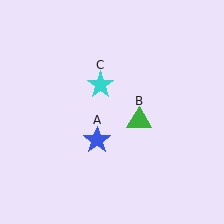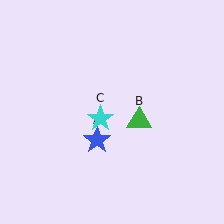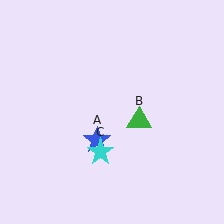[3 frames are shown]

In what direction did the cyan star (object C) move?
The cyan star (object C) moved down.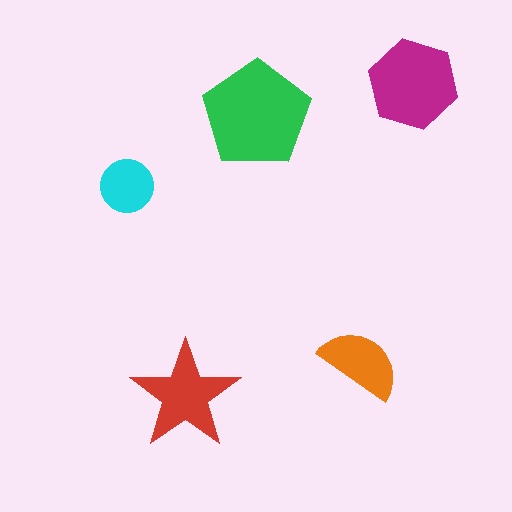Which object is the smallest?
The cyan circle.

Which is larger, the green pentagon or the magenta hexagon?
The green pentagon.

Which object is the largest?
The green pentagon.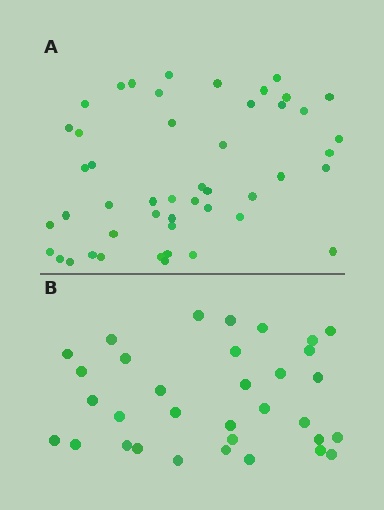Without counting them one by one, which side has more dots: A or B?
Region A (the top region) has more dots.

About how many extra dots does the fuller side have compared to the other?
Region A has approximately 15 more dots than region B.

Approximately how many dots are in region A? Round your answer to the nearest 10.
About 50 dots. (The exact count is 48, which rounds to 50.)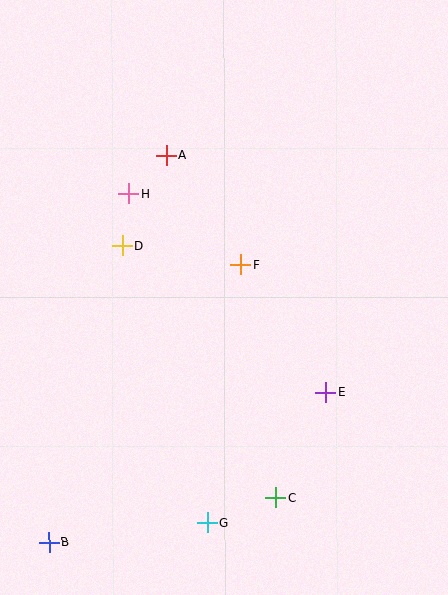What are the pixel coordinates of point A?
Point A is at (166, 155).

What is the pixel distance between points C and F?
The distance between C and F is 235 pixels.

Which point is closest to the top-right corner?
Point A is closest to the top-right corner.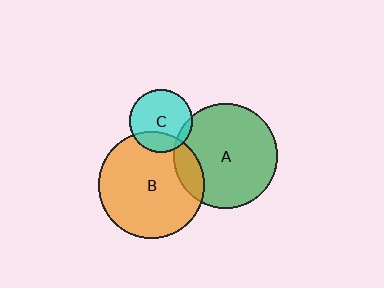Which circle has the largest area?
Circle B (orange).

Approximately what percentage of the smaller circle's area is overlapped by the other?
Approximately 10%.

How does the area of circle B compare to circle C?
Approximately 2.8 times.